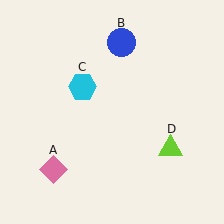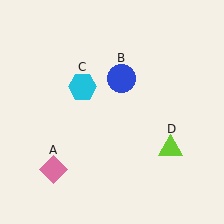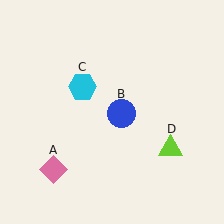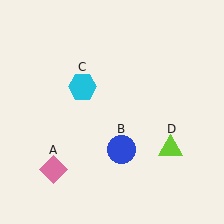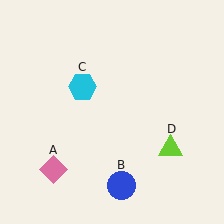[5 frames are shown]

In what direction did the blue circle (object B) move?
The blue circle (object B) moved down.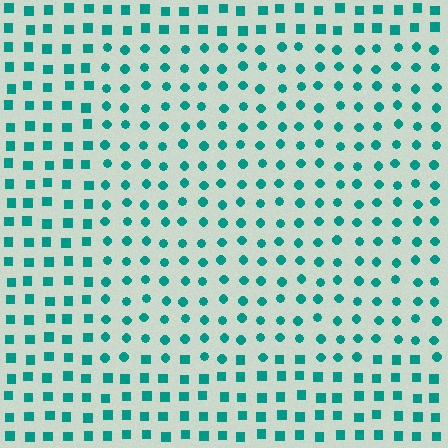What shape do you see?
I see a rectangle.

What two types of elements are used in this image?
The image uses circles inside the rectangle region and squares outside it.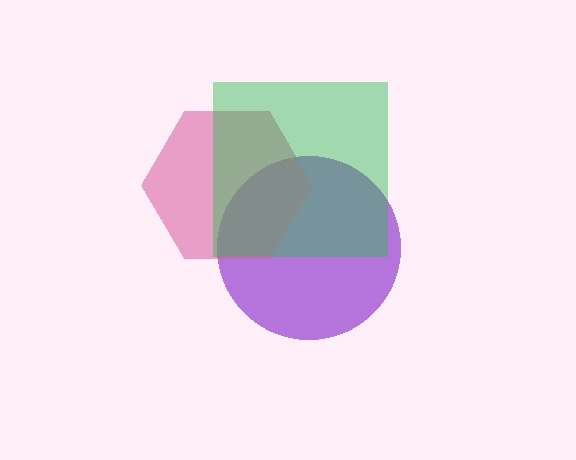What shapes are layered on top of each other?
The layered shapes are: a purple circle, a pink hexagon, a green square.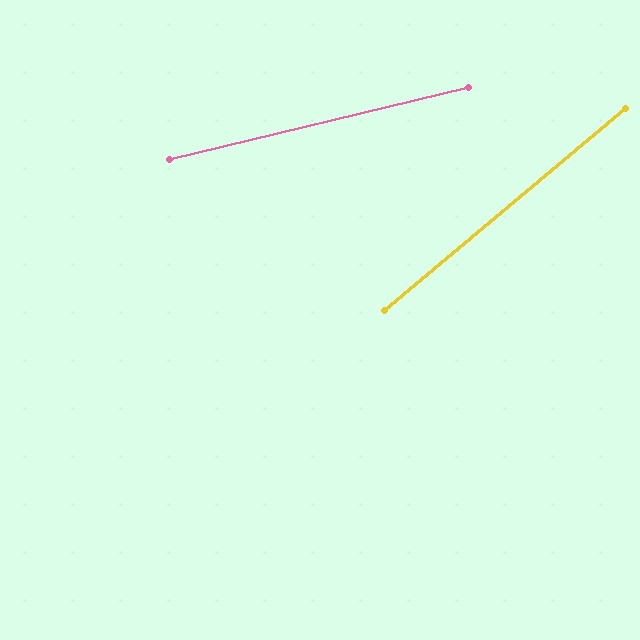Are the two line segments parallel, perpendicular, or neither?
Neither parallel nor perpendicular — they differ by about 26°.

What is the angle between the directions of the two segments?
Approximately 26 degrees.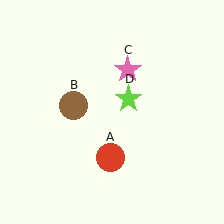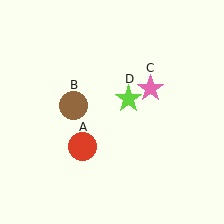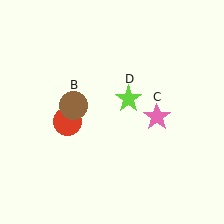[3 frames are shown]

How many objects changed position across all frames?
2 objects changed position: red circle (object A), pink star (object C).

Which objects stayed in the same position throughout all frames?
Brown circle (object B) and lime star (object D) remained stationary.